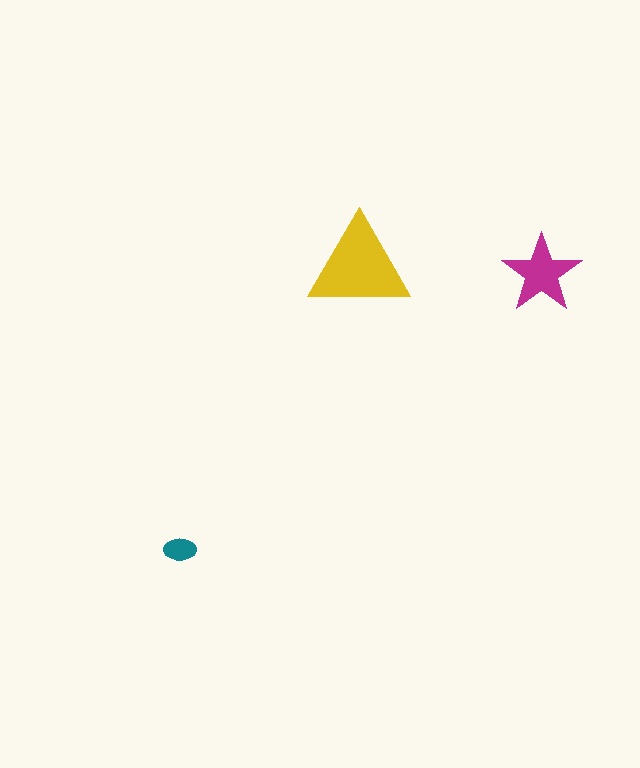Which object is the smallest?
The teal ellipse.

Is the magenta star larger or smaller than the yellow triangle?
Smaller.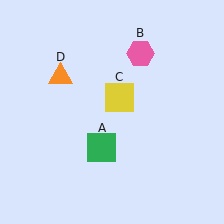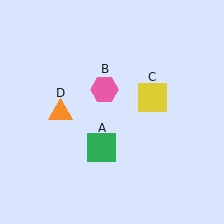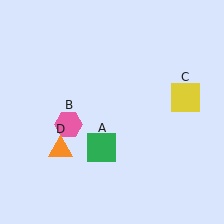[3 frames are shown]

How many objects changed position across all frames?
3 objects changed position: pink hexagon (object B), yellow square (object C), orange triangle (object D).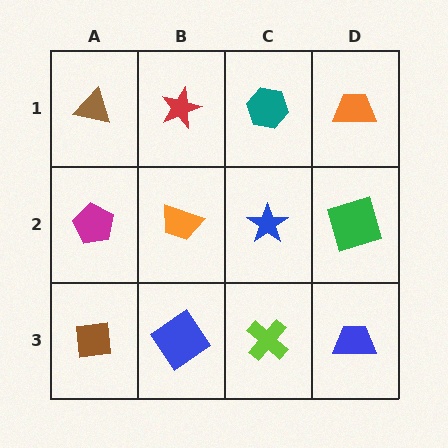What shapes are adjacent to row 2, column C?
A teal hexagon (row 1, column C), a lime cross (row 3, column C), an orange trapezoid (row 2, column B), a green square (row 2, column D).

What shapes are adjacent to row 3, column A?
A magenta pentagon (row 2, column A), a blue diamond (row 3, column B).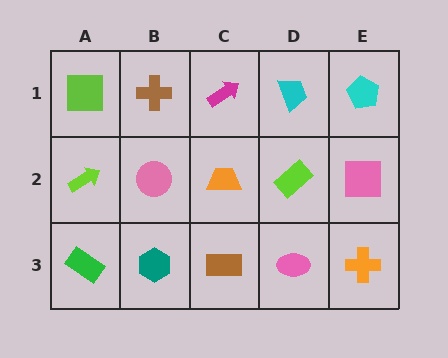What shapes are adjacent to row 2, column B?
A brown cross (row 1, column B), a teal hexagon (row 3, column B), a lime arrow (row 2, column A), an orange trapezoid (row 2, column C).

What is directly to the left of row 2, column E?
A lime rectangle.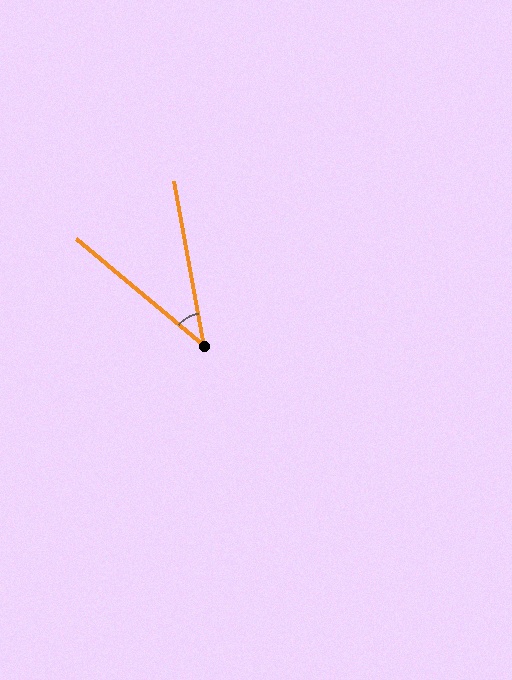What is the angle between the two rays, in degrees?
Approximately 40 degrees.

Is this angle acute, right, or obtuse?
It is acute.